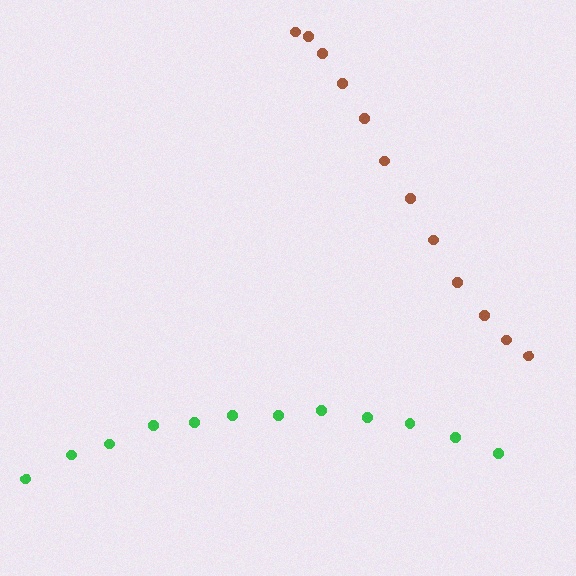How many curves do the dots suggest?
There are 2 distinct paths.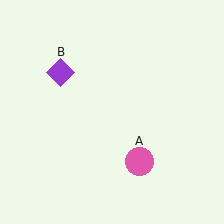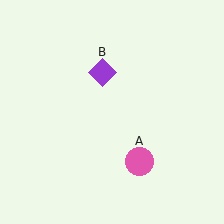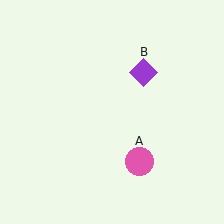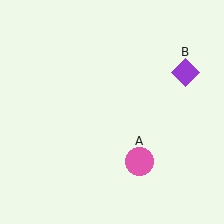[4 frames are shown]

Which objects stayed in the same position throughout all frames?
Pink circle (object A) remained stationary.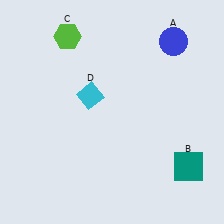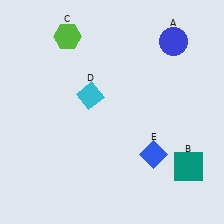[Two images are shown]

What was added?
A blue diamond (E) was added in Image 2.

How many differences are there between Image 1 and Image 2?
There is 1 difference between the two images.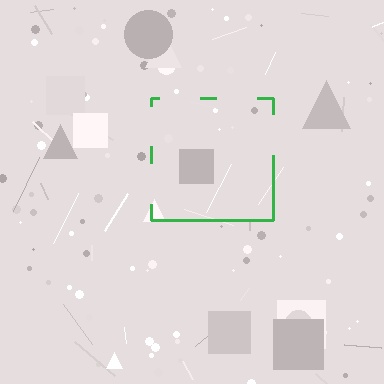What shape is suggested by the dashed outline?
The dashed outline suggests a square.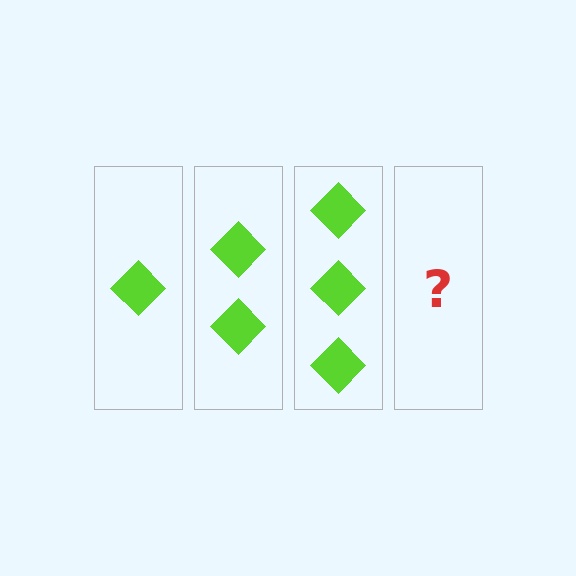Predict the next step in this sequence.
The next step is 4 diamonds.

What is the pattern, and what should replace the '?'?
The pattern is that each step adds one more diamond. The '?' should be 4 diamonds.